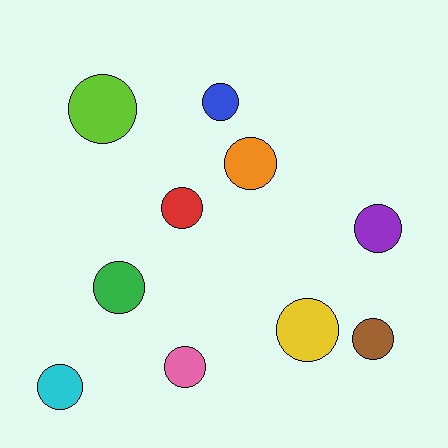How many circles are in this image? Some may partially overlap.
There are 10 circles.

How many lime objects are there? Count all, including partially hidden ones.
There is 1 lime object.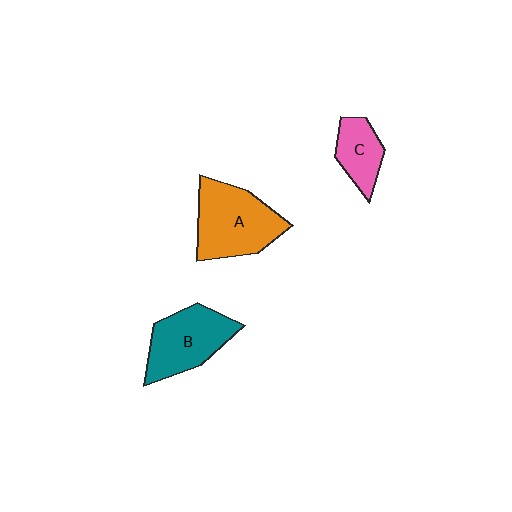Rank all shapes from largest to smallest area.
From largest to smallest: A (orange), B (teal), C (pink).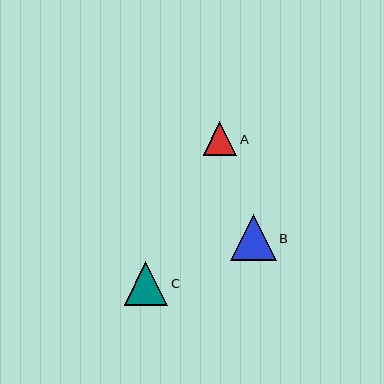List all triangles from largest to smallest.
From largest to smallest: B, C, A.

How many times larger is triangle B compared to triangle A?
Triangle B is approximately 1.4 times the size of triangle A.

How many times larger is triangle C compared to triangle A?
Triangle C is approximately 1.3 times the size of triangle A.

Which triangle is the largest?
Triangle B is the largest with a size of approximately 46 pixels.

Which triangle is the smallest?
Triangle A is the smallest with a size of approximately 34 pixels.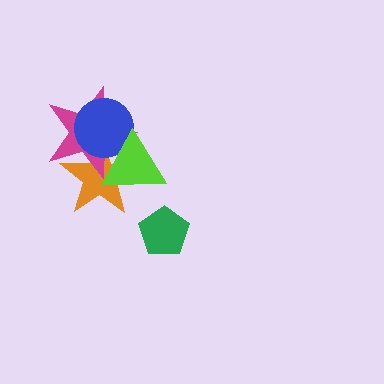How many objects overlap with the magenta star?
3 objects overlap with the magenta star.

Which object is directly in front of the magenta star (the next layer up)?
The blue circle is directly in front of the magenta star.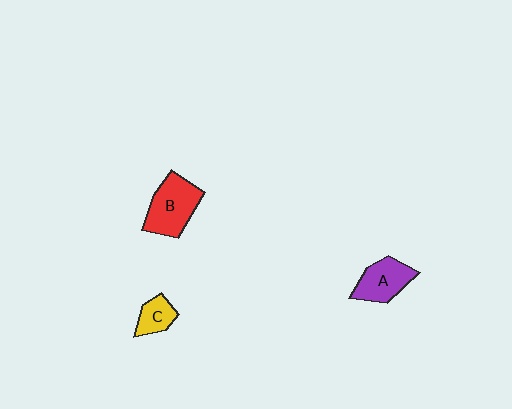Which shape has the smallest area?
Shape C (yellow).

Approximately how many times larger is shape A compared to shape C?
Approximately 1.6 times.